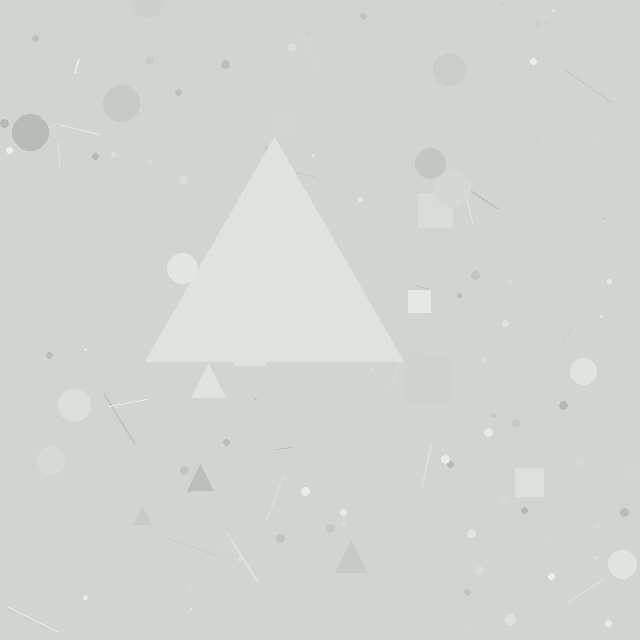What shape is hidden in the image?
A triangle is hidden in the image.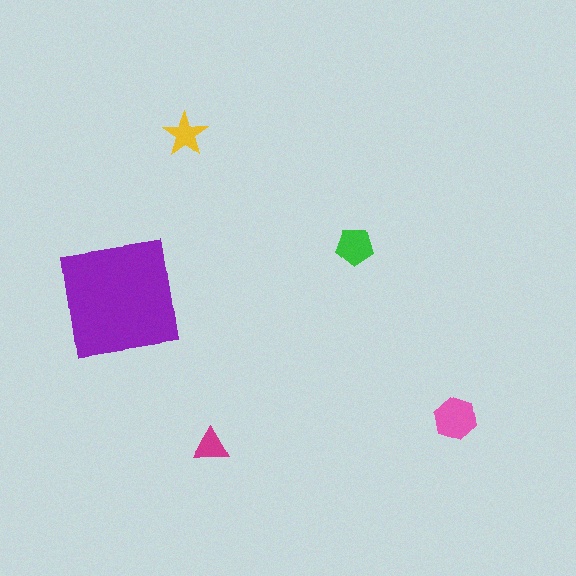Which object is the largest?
The purple square.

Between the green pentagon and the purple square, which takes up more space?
The purple square.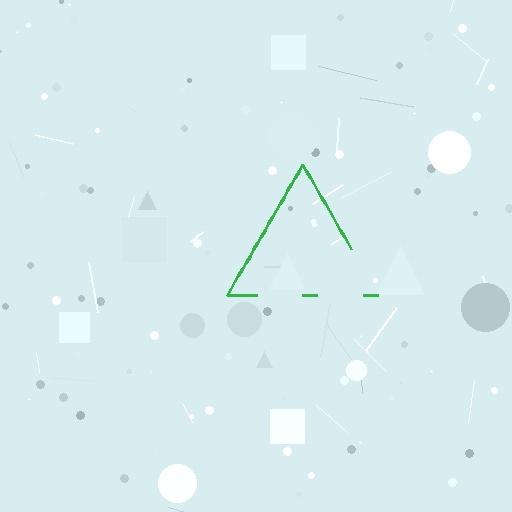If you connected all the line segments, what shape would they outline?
They would outline a triangle.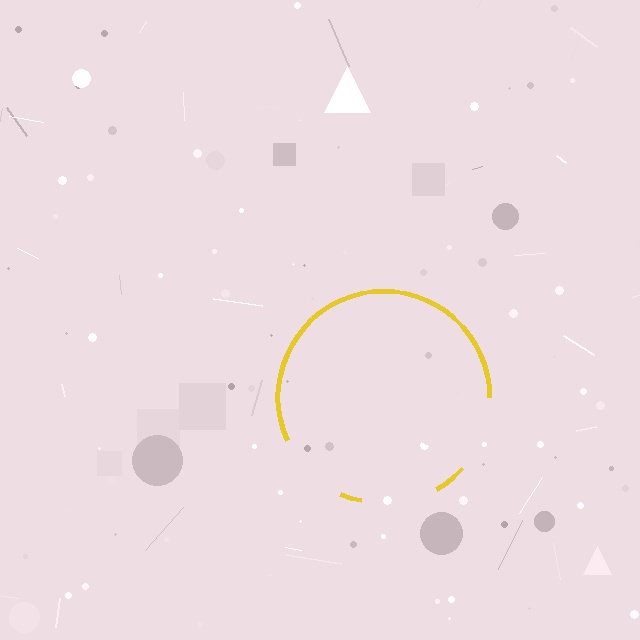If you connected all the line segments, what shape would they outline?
They would outline a circle.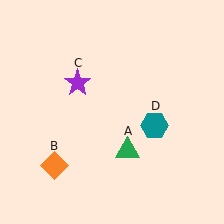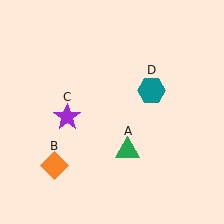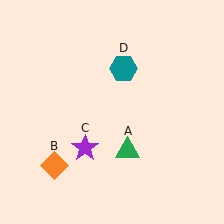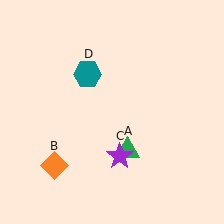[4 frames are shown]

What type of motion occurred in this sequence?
The purple star (object C), teal hexagon (object D) rotated counterclockwise around the center of the scene.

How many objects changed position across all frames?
2 objects changed position: purple star (object C), teal hexagon (object D).